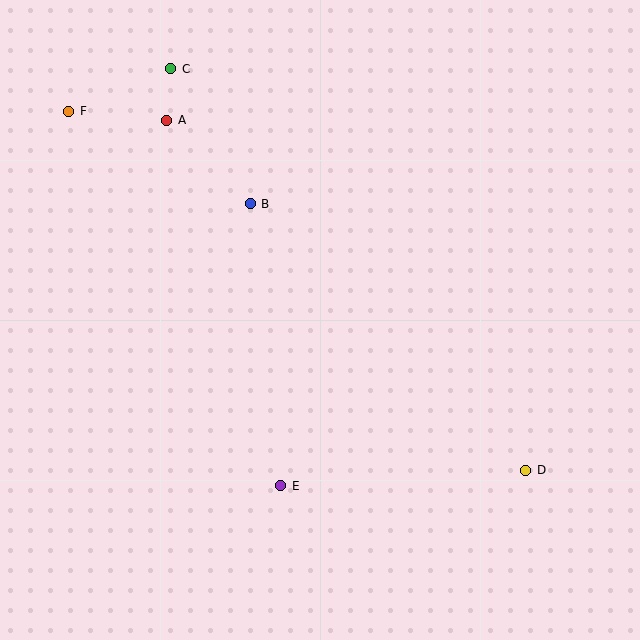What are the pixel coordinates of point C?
Point C is at (171, 69).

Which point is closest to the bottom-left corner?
Point E is closest to the bottom-left corner.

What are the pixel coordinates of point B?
Point B is at (250, 204).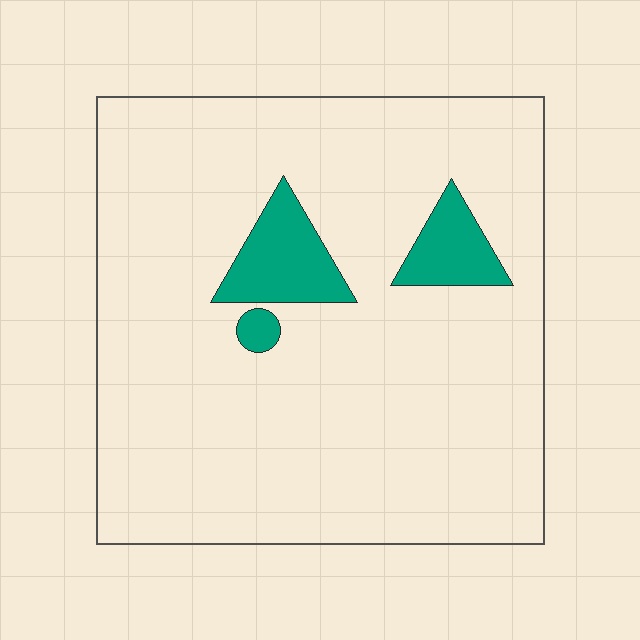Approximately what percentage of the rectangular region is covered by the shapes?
Approximately 10%.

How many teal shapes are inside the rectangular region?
3.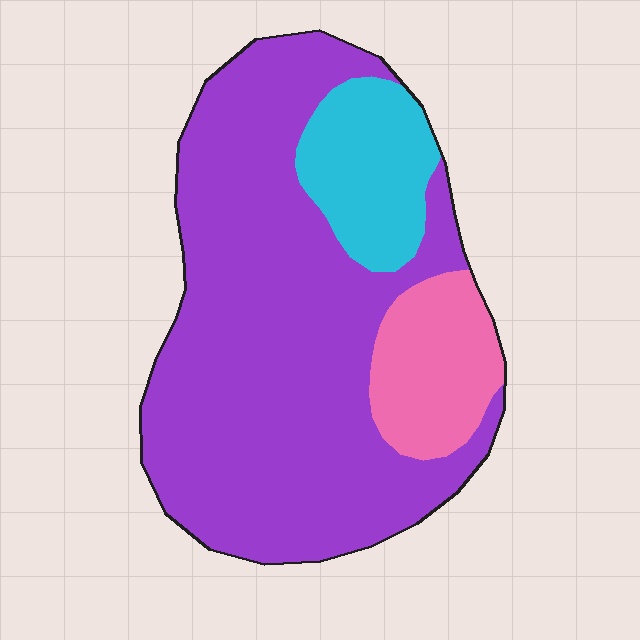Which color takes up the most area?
Purple, at roughly 75%.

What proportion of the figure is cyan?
Cyan takes up about one eighth (1/8) of the figure.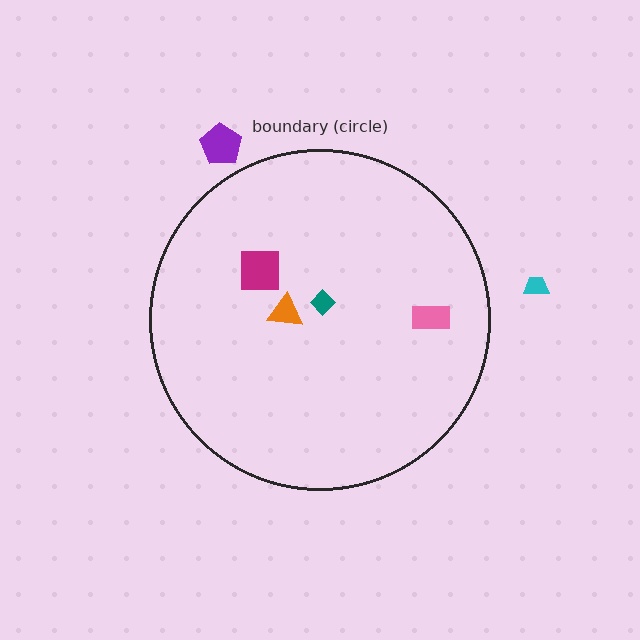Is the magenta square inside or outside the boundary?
Inside.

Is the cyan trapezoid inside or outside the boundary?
Outside.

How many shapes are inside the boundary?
4 inside, 2 outside.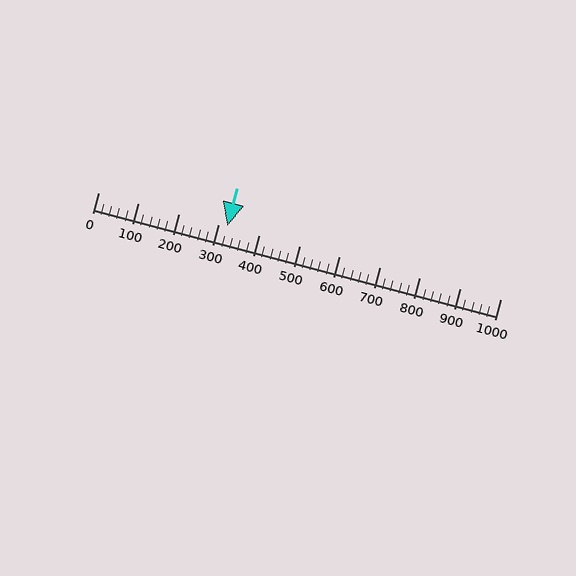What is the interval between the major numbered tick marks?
The major tick marks are spaced 100 units apart.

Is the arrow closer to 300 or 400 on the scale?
The arrow is closer to 300.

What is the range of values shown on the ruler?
The ruler shows values from 0 to 1000.